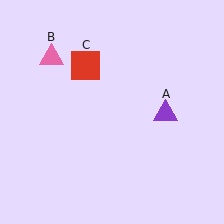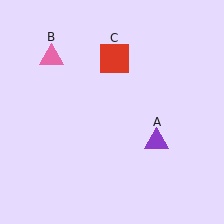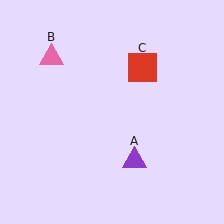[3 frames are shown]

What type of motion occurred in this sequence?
The purple triangle (object A), red square (object C) rotated clockwise around the center of the scene.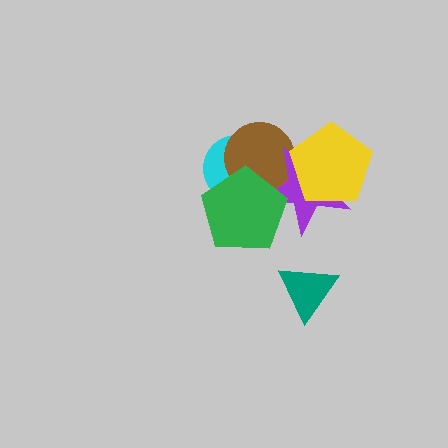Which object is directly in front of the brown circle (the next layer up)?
The purple star is directly in front of the brown circle.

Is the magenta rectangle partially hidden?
Yes, it is partially covered by another shape.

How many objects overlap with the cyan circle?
3 objects overlap with the cyan circle.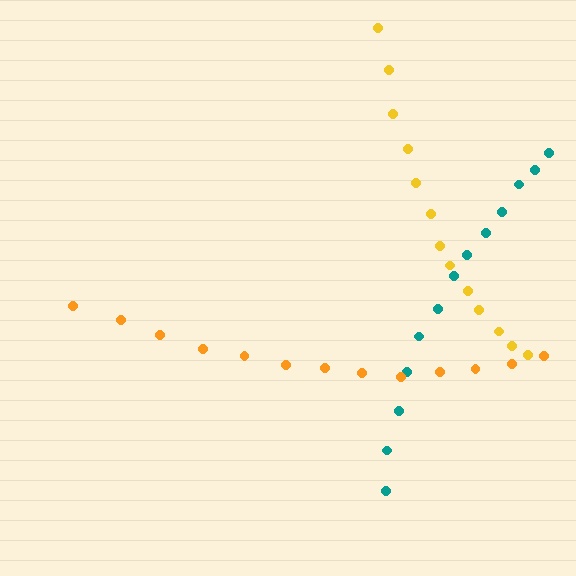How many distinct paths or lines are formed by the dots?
There are 3 distinct paths.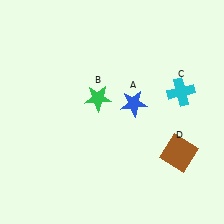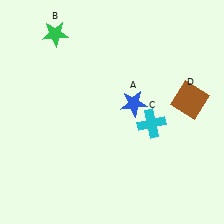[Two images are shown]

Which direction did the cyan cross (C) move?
The cyan cross (C) moved down.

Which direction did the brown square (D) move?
The brown square (D) moved up.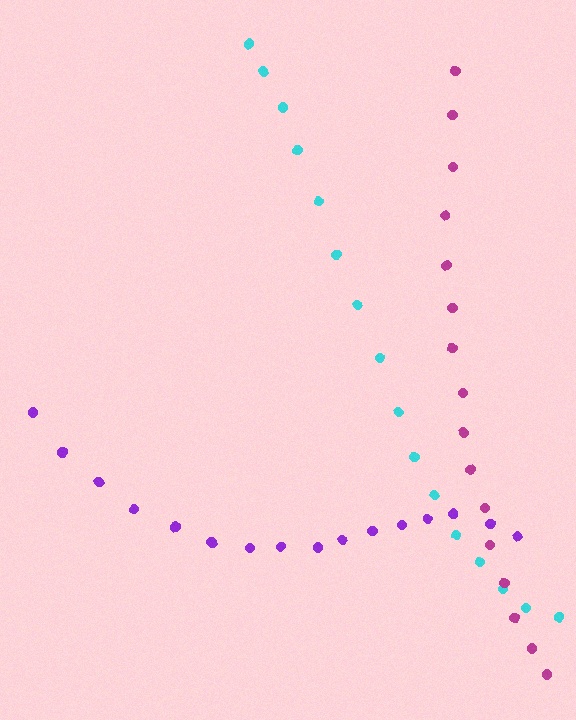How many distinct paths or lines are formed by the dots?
There are 3 distinct paths.